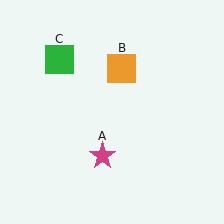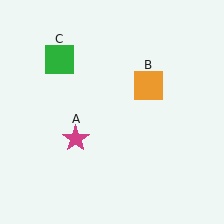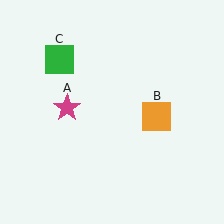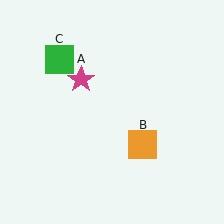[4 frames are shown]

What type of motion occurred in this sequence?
The magenta star (object A), orange square (object B) rotated clockwise around the center of the scene.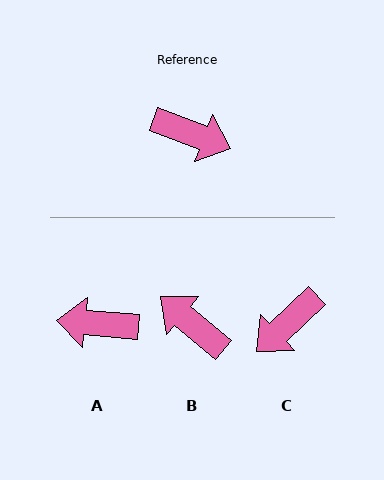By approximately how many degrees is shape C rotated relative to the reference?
Approximately 116 degrees clockwise.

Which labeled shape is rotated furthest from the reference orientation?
A, about 164 degrees away.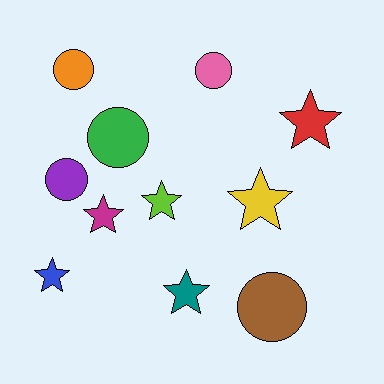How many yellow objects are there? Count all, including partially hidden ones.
There is 1 yellow object.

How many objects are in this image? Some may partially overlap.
There are 11 objects.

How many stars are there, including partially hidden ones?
There are 6 stars.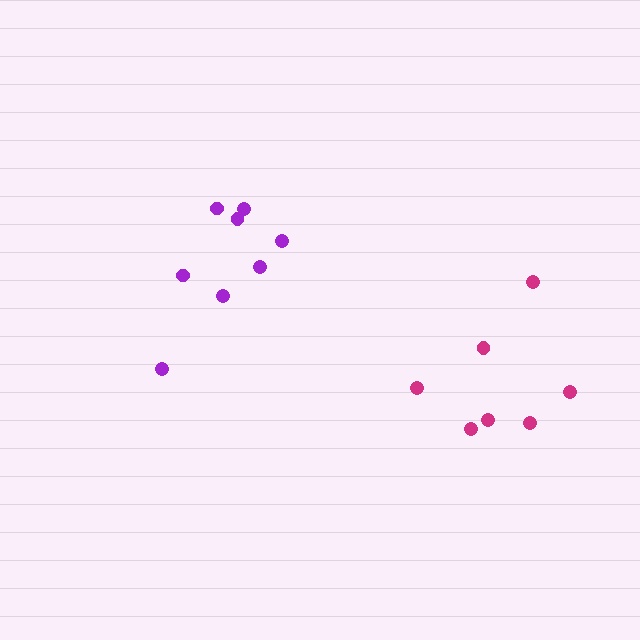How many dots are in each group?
Group 1: 7 dots, Group 2: 8 dots (15 total).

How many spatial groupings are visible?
There are 2 spatial groupings.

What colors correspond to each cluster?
The clusters are colored: magenta, purple.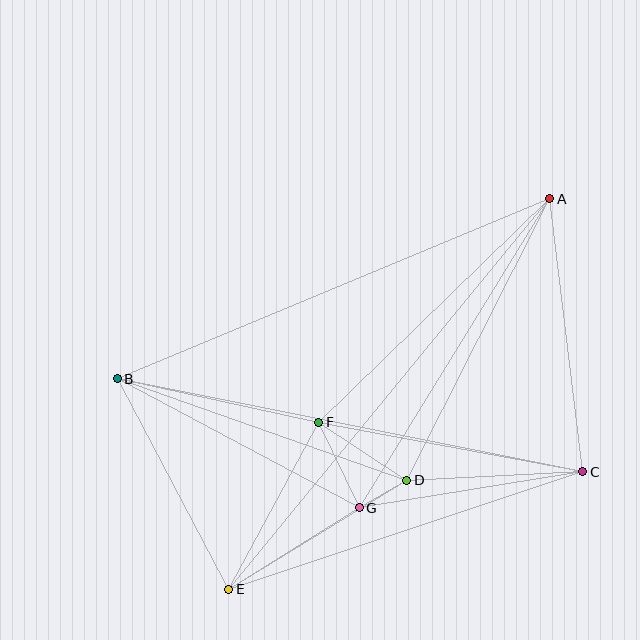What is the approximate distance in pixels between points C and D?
The distance between C and D is approximately 176 pixels.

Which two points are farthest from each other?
Points A and E are farthest from each other.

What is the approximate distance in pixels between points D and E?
The distance between D and E is approximately 208 pixels.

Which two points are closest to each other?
Points D and G are closest to each other.